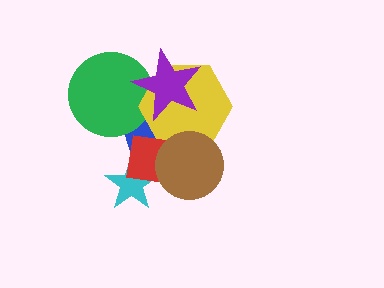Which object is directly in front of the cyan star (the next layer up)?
The blue pentagon is directly in front of the cyan star.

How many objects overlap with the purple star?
3 objects overlap with the purple star.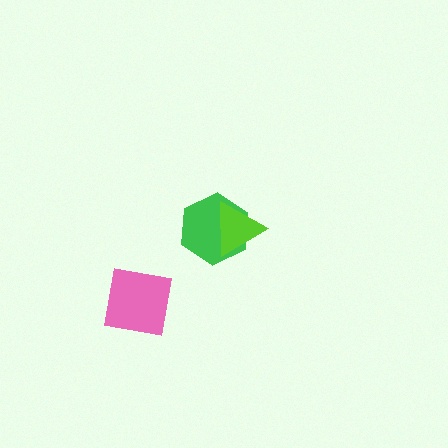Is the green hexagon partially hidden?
Yes, it is partially covered by another shape.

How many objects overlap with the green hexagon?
1 object overlaps with the green hexagon.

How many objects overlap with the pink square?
0 objects overlap with the pink square.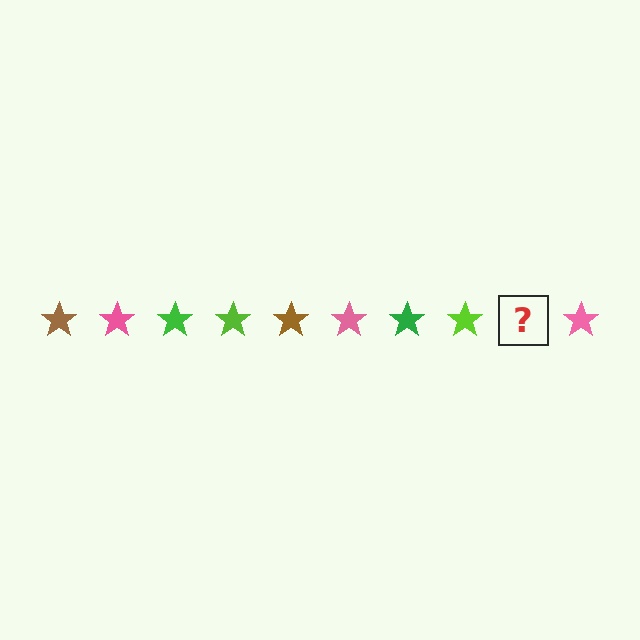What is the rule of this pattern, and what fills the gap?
The rule is that the pattern cycles through brown, pink, green, lime stars. The gap should be filled with a brown star.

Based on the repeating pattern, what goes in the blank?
The blank should be a brown star.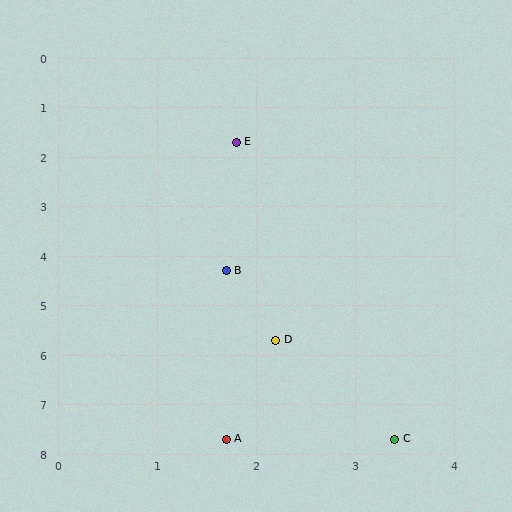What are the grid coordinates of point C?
Point C is at approximately (3.4, 7.7).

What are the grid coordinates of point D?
Point D is at approximately (2.2, 5.7).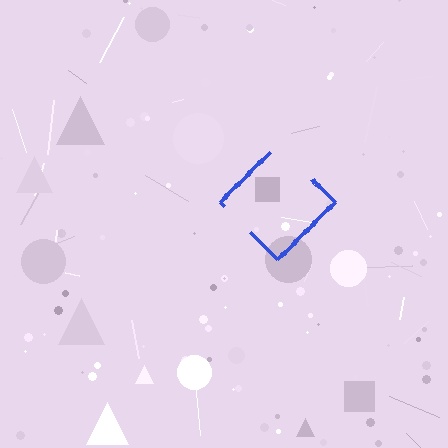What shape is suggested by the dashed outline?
The dashed outline suggests a diamond.